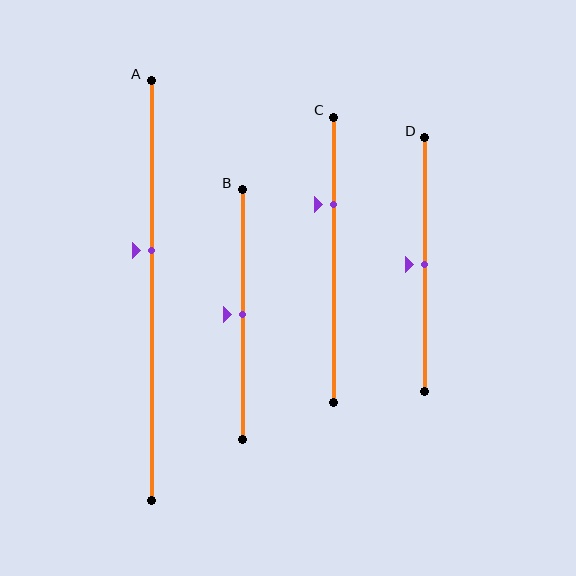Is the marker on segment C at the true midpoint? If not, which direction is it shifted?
No, the marker on segment C is shifted upward by about 20% of the segment length.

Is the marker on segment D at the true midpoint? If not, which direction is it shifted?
Yes, the marker on segment D is at the true midpoint.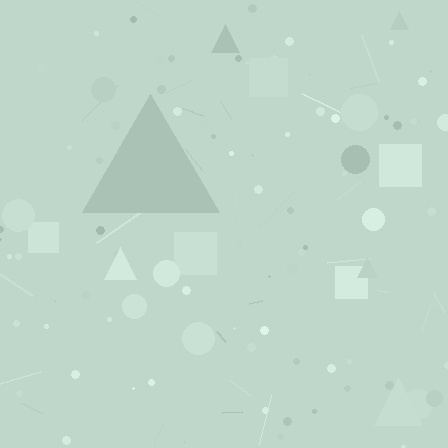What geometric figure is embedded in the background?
A triangle is embedded in the background.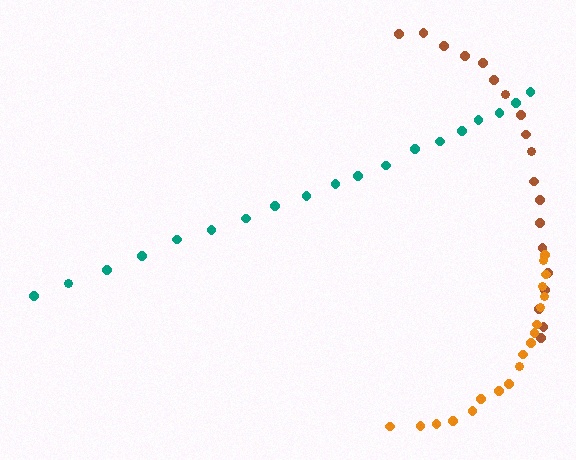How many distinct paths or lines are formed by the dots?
There are 3 distinct paths.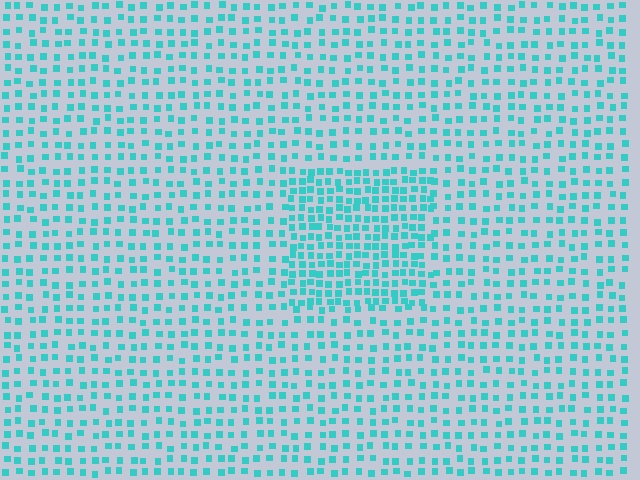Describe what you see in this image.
The image contains small cyan elements arranged at two different densities. A rectangle-shaped region is visible where the elements are more densely packed than the surrounding area.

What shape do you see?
I see a rectangle.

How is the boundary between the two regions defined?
The boundary is defined by a change in element density (approximately 1.8x ratio). All elements are the same color, size, and shape.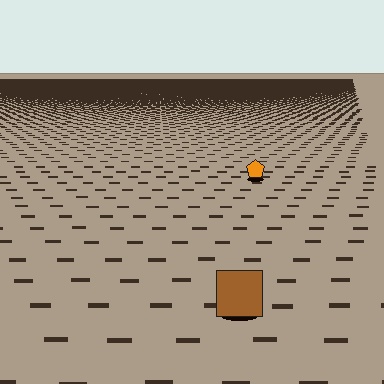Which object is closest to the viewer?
The brown square is closest. The texture marks near it are larger and more spread out.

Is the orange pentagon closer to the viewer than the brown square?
No. The brown square is closer — you can tell from the texture gradient: the ground texture is coarser near it.